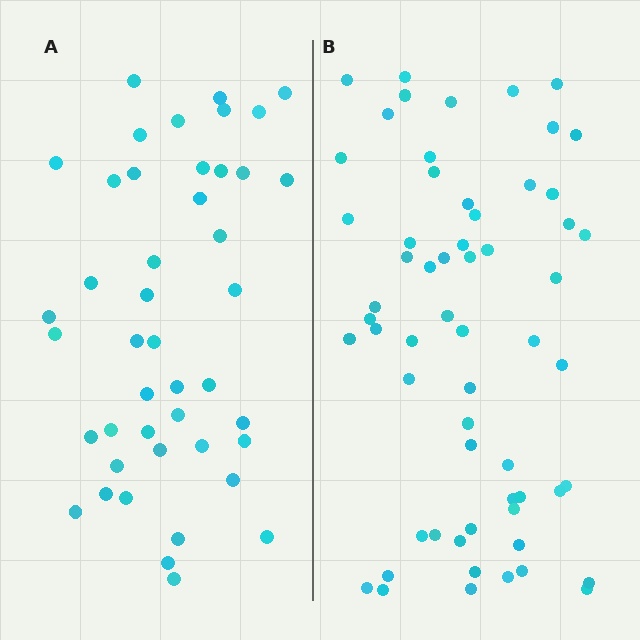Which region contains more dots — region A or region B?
Region B (the right region) has more dots.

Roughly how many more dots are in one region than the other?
Region B has approximately 15 more dots than region A.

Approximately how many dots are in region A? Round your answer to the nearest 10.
About 40 dots. (The exact count is 44, which rounds to 40.)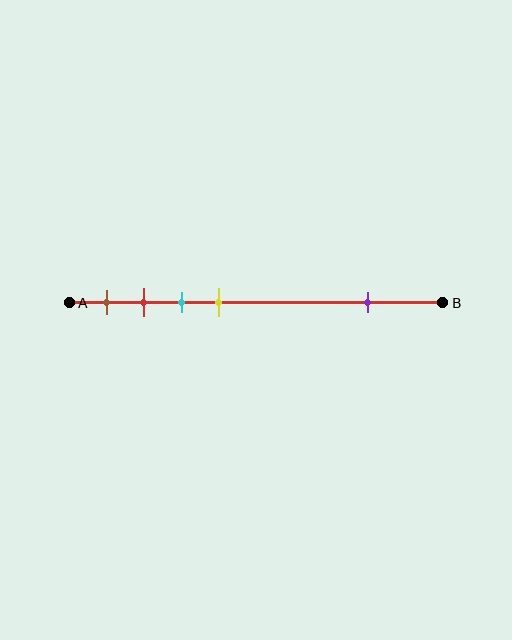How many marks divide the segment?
There are 5 marks dividing the segment.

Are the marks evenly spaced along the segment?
No, the marks are not evenly spaced.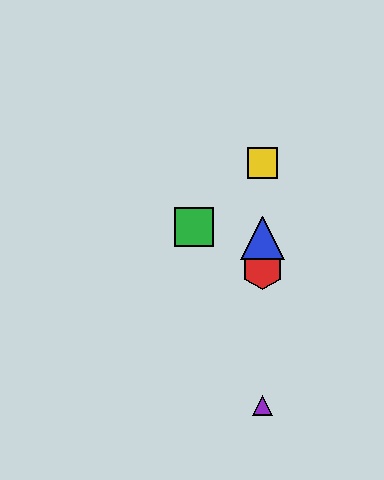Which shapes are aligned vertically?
The red hexagon, the blue triangle, the yellow square, the purple triangle are aligned vertically.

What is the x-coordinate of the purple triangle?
The purple triangle is at x≈263.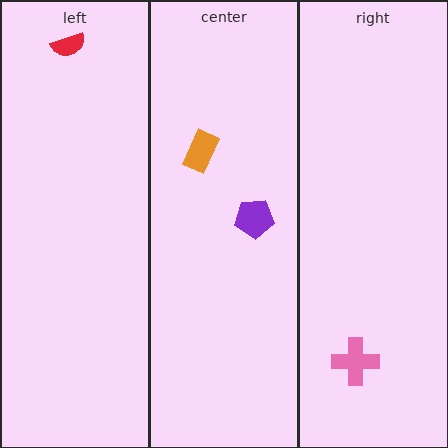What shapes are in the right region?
The pink cross.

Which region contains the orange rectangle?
The center region.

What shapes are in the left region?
The red semicircle.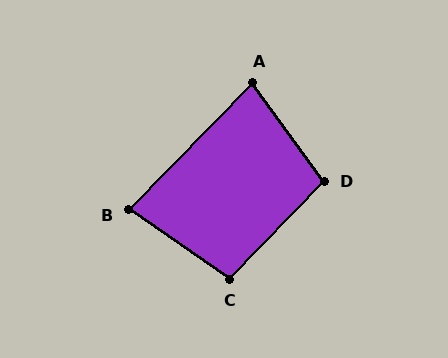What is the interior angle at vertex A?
Approximately 81 degrees (acute).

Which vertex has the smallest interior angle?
B, at approximately 80 degrees.